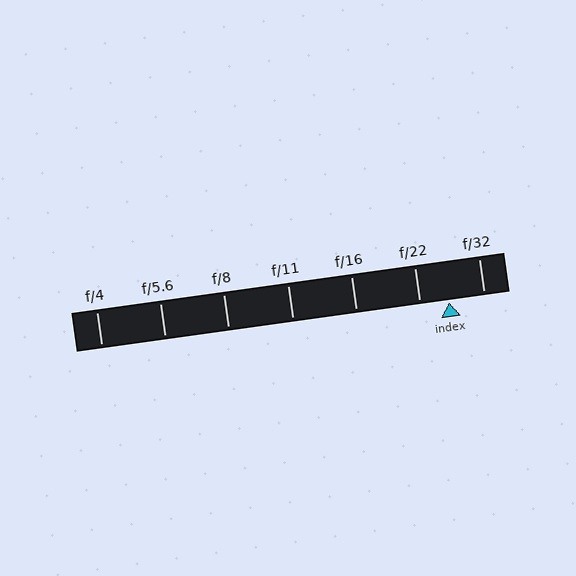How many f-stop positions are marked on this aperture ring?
There are 7 f-stop positions marked.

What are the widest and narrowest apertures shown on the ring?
The widest aperture shown is f/4 and the narrowest is f/32.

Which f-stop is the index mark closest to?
The index mark is closest to f/22.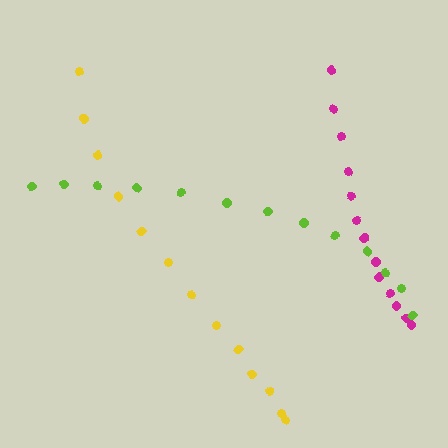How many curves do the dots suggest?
There are 3 distinct paths.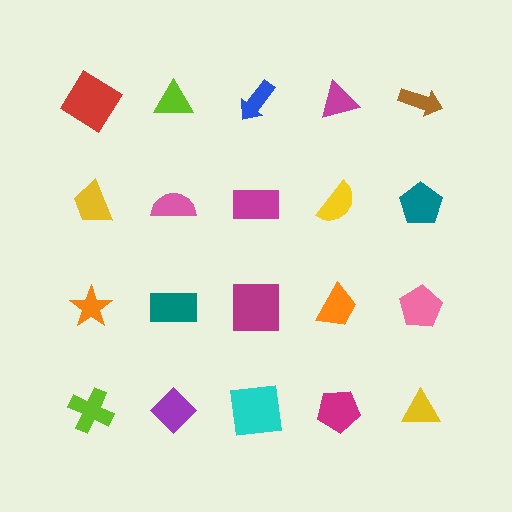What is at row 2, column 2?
A pink semicircle.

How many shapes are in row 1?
5 shapes.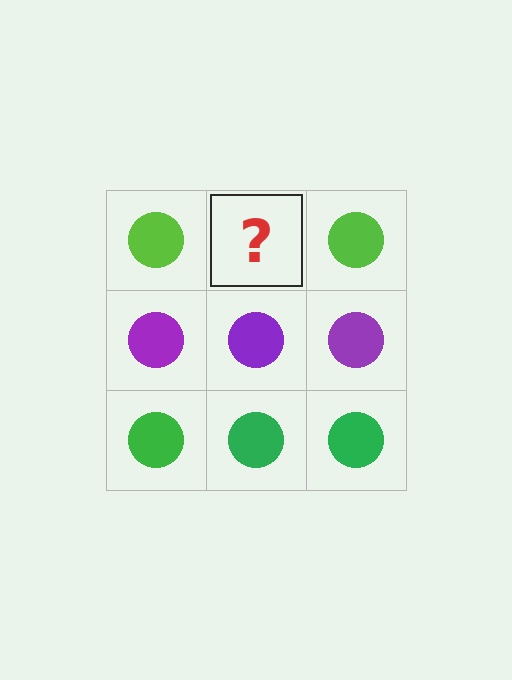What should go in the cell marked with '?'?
The missing cell should contain a lime circle.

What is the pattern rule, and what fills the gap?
The rule is that each row has a consistent color. The gap should be filled with a lime circle.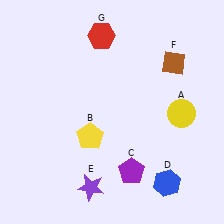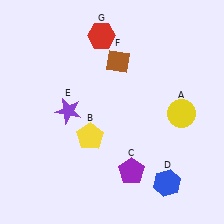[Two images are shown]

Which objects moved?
The objects that moved are: the purple star (E), the brown diamond (F).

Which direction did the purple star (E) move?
The purple star (E) moved up.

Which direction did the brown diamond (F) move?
The brown diamond (F) moved left.